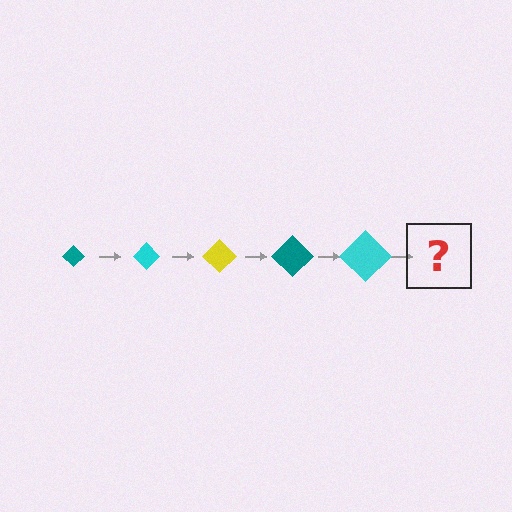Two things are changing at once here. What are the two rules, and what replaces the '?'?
The two rules are that the diamond grows larger each step and the color cycles through teal, cyan, and yellow. The '?' should be a yellow diamond, larger than the previous one.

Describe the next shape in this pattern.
It should be a yellow diamond, larger than the previous one.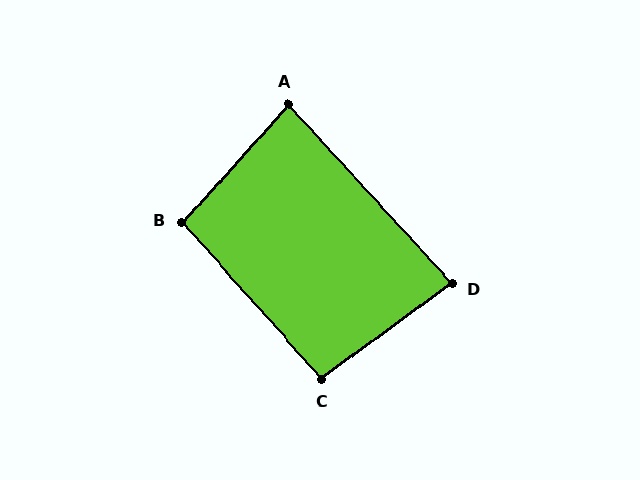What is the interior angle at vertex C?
Approximately 96 degrees (obtuse).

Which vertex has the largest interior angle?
B, at approximately 96 degrees.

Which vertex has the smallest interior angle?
D, at approximately 84 degrees.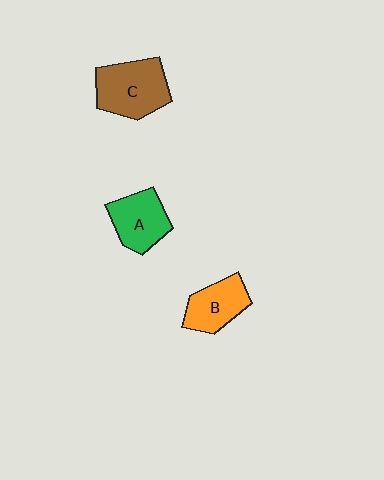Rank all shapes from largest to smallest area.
From largest to smallest: C (brown), A (green), B (orange).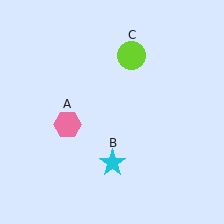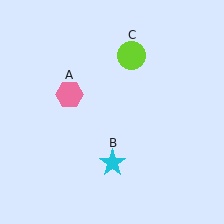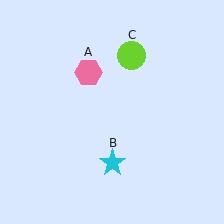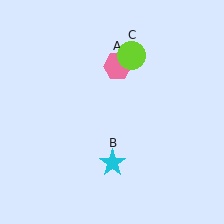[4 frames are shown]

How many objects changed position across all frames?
1 object changed position: pink hexagon (object A).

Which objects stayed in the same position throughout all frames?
Cyan star (object B) and lime circle (object C) remained stationary.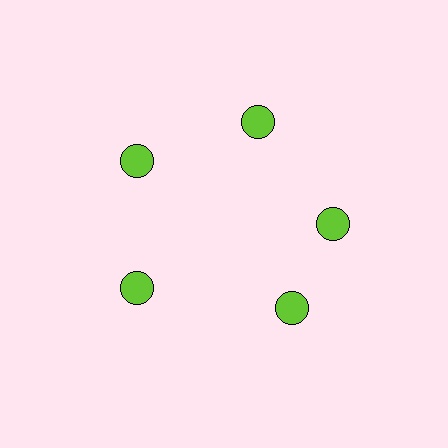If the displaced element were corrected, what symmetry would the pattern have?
It would have 5-fold rotational symmetry — the pattern would map onto itself every 72 degrees.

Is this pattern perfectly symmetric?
No. The 5 lime circles are arranged in a ring, but one element near the 5 o'clock position is rotated out of alignment along the ring, breaking the 5-fold rotational symmetry.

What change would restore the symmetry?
The symmetry would be restored by rotating it back into even spacing with its neighbors so that all 5 circles sit at equal angles and equal distance from the center.